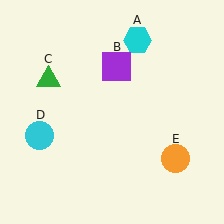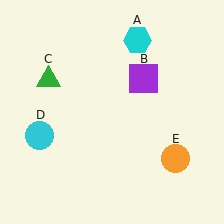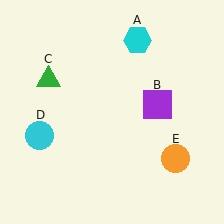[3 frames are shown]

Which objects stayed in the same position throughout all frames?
Cyan hexagon (object A) and green triangle (object C) and cyan circle (object D) and orange circle (object E) remained stationary.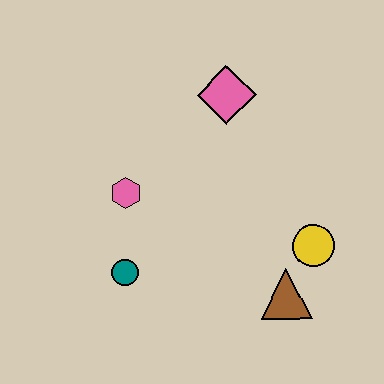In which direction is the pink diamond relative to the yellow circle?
The pink diamond is above the yellow circle.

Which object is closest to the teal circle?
The pink hexagon is closest to the teal circle.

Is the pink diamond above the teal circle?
Yes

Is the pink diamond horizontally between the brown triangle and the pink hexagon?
Yes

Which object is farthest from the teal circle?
The pink diamond is farthest from the teal circle.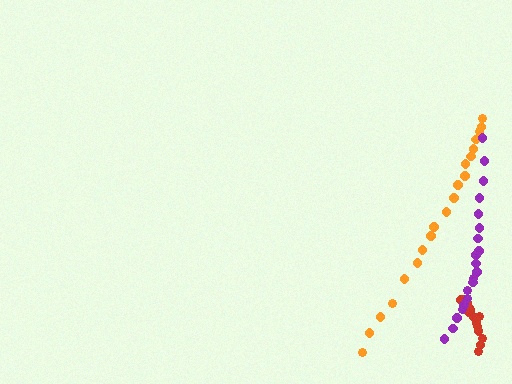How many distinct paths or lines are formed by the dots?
There are 3 distinct paths.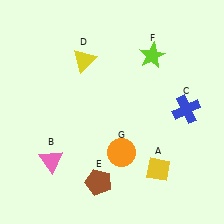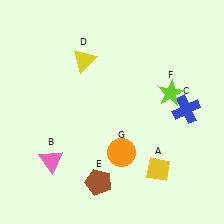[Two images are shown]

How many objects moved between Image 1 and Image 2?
1 object moved between the two images.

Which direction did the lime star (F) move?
The lime star (F) moved down.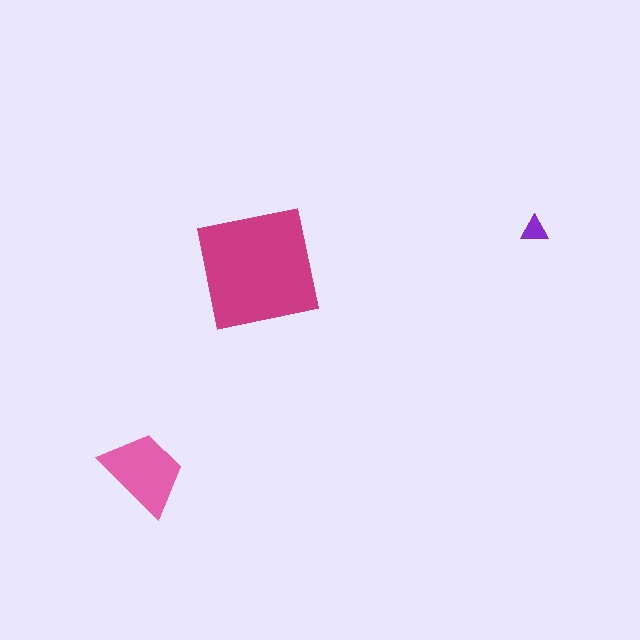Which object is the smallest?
The purple triangle.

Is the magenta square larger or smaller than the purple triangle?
Larger.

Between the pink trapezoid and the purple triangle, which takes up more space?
The pink trapezoid.